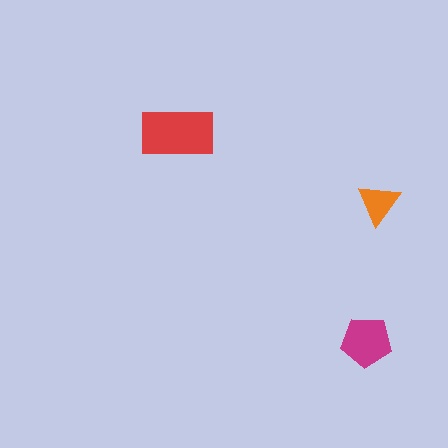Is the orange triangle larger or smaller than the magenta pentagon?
Smaller.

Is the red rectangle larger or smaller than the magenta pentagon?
Larger.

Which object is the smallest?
The orange triangle.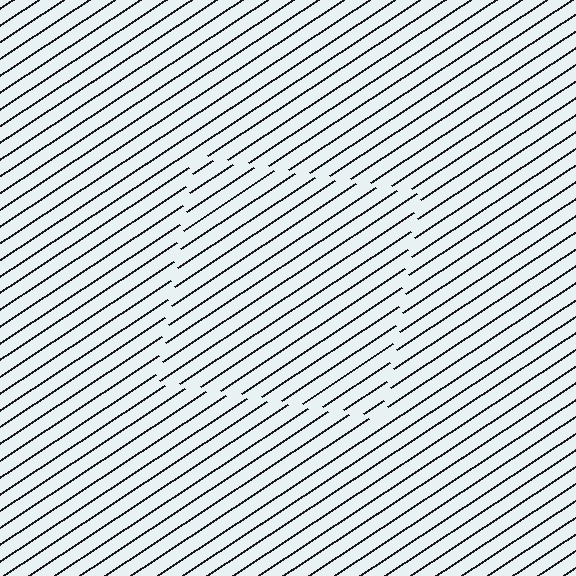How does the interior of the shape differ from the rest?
The interior of the shape contains the same grating, shifted by half a period — the contour is defined by the phase discontinuity where line-ends from the inner and outer gratings abut.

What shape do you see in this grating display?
An illusory square. The interior of the shape contains the same grating, shifted by half a period — the contour is defined by the phase discontinuity where line-ends from the inner and outer gratings abut.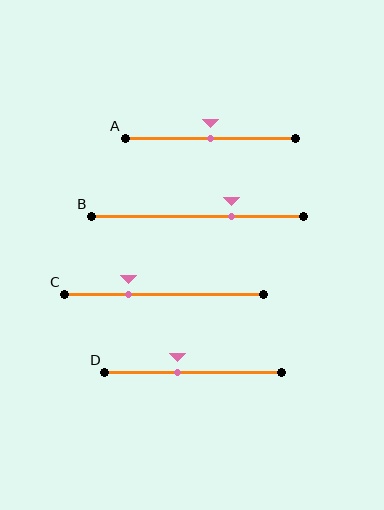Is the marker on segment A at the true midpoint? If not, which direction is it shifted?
Yes, the marker on segment A is at the true midpoint.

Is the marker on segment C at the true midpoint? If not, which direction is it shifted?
No, the marker on segment C is shifted to the left by about 18% of the segment length.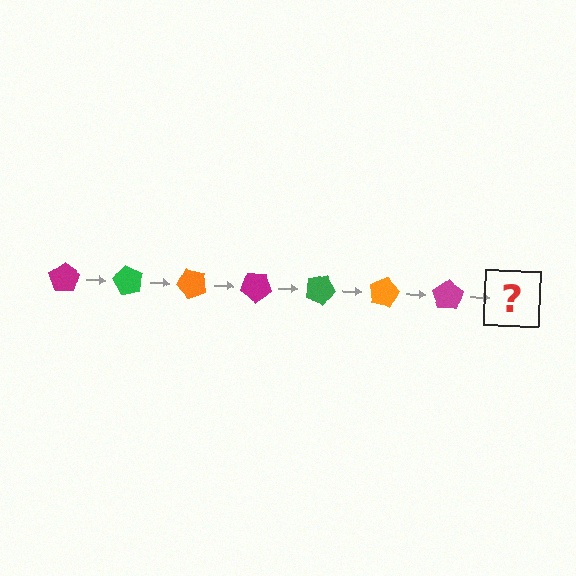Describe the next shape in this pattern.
It should be a green pentagon, rotated 420 degrees from the start.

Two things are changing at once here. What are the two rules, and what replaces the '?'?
The two rules are that it rotates 60 degrees each step and the color cycles through magenta, green, and orange. The '?' should be a green pentagon, rotated 420 degrees from the start.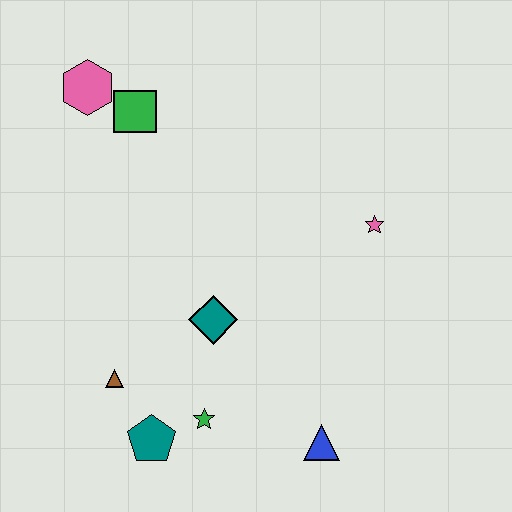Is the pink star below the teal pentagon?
No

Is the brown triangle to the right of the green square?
No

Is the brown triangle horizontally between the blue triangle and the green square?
No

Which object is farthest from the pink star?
The pink hexagon is farthest from the pink star.